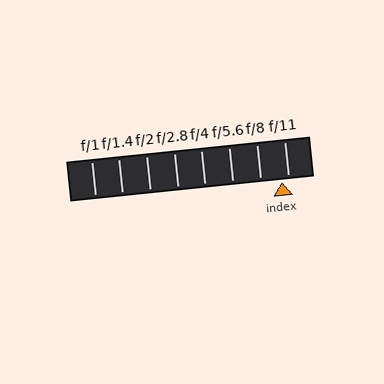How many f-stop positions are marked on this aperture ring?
There are 8 f-stop positions marked.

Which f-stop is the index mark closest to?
The index mark is closest to f/11.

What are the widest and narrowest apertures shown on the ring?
The widest aperture shown is f/1 and the narrowest is f/11.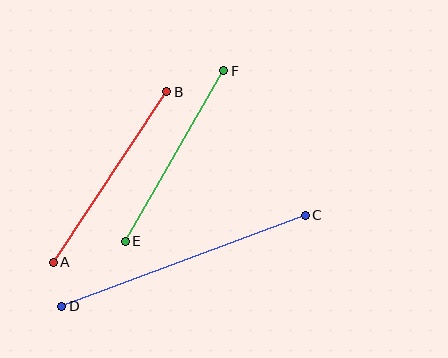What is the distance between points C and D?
The distance is approximately 260 pixels.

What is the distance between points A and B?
The distance is approximately 205 pixels.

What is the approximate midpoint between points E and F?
The midpoint is at approximately (175, 156) pixels.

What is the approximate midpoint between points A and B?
The midpoint is at approximately (110, 177) pixels.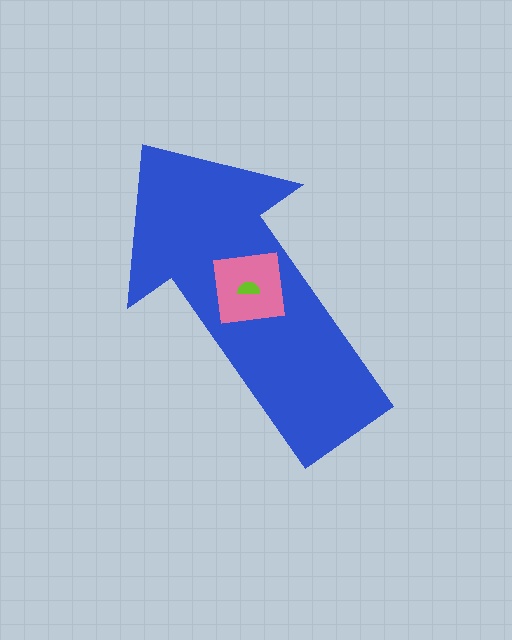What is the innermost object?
The lime semicircle.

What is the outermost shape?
The blue arrow.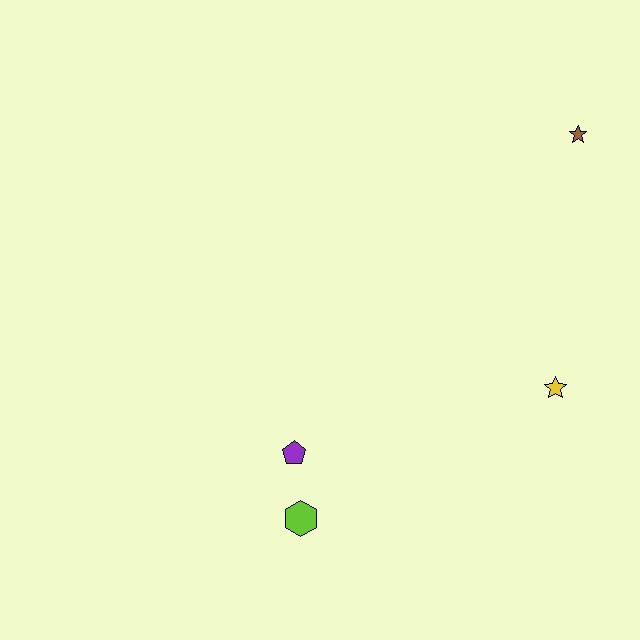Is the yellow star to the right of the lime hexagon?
Yes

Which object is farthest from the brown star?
The lime hexagon is farthest from the brown star.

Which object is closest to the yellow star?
The brown star is closest to the yellow star.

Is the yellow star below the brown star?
Yes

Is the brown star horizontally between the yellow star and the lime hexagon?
No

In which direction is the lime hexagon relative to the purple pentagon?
The lime hexagon is below the purple pentagon.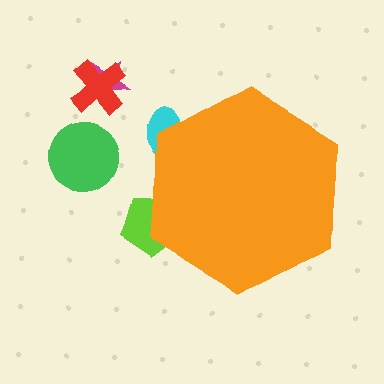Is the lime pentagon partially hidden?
Yes, the lime pentagon is partially hidden behind the orange hexagon.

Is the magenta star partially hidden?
No, the magenta star is fully visible.